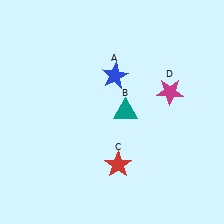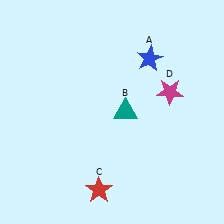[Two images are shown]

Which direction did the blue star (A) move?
The blue star (A) moved right.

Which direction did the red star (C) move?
The red star (C) moved down.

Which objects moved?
The objects that moved are: the blue star (A), the red star (C).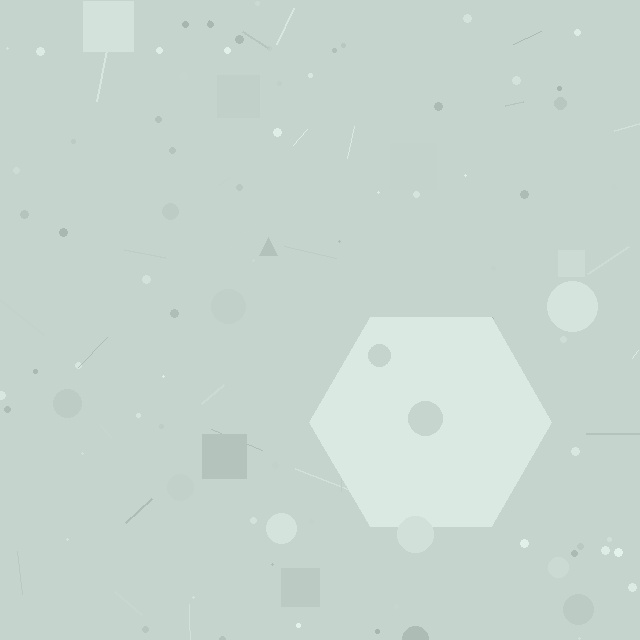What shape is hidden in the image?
A hexagon is hidden in the image.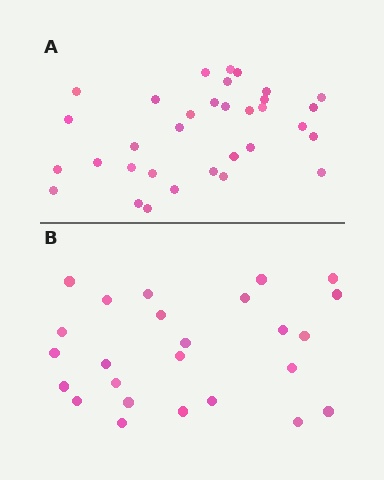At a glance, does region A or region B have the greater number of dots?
Region A (the top region) has more dots.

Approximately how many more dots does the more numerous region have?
Region A has roughly 8 or so more dots than region B.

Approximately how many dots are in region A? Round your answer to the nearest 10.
About 30 dots. (The exact count is 33, which rounds to 30.)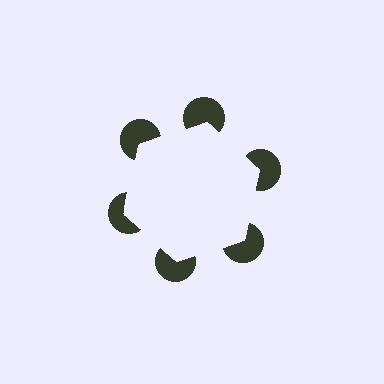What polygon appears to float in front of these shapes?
An illusory hexagon — its edges are inferred from the aligned wedge cuts in the pac-man discs, not physically drawn.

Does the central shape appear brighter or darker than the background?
It typically appears slightly brighter than the background, even though no actual brightness change is drawn.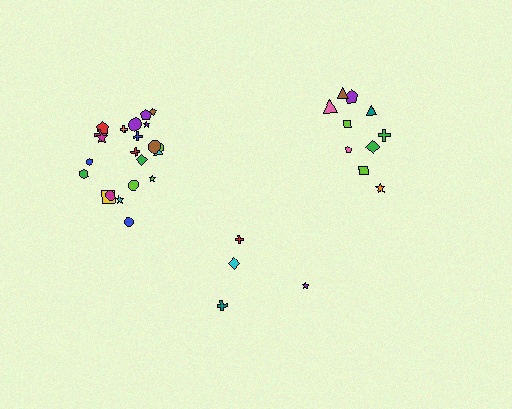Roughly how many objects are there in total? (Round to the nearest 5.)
Roughly 35 objects in total.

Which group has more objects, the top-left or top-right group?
The top-left group.